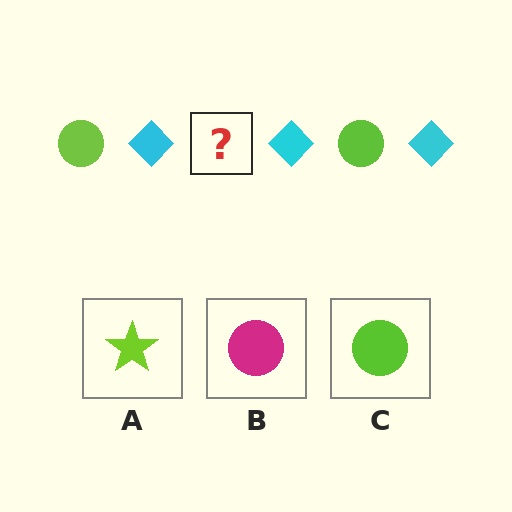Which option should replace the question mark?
Option C.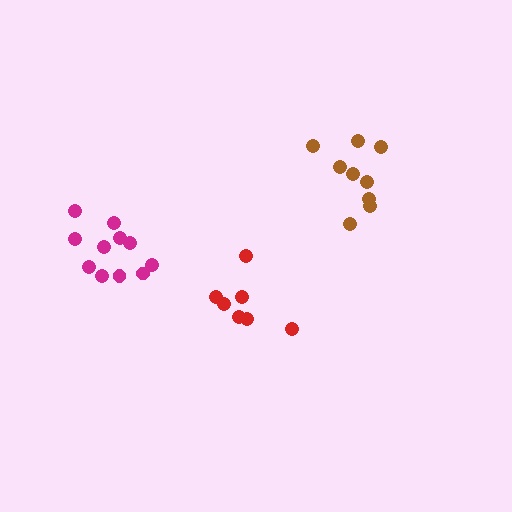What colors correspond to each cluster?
The clusters are colored: magenta, brown, red.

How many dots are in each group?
Group 1: 11 dots, Group 2: 9 dots, Group 3: 7 dots (27 total).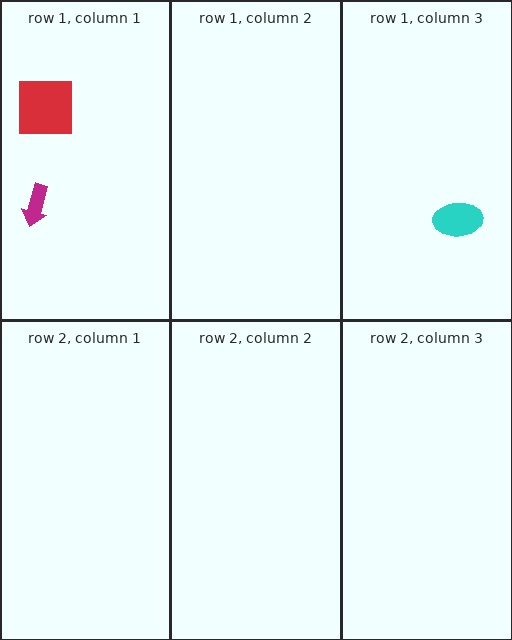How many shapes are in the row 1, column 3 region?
1.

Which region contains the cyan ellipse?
The row 1, column 3 region.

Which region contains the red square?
The row 1, column 1 region.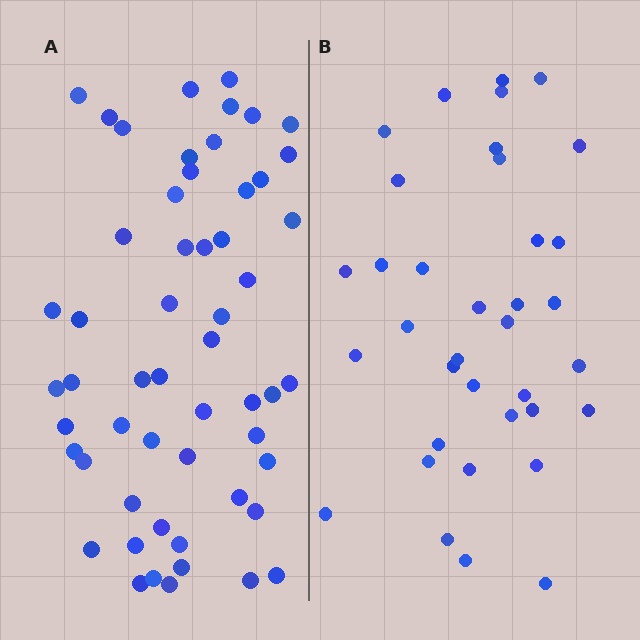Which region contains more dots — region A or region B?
Region A (the left region) has more dots.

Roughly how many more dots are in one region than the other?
Region A has approximately 20 more dots than region B.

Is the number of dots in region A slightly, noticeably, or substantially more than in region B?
Region A has substantially more. The ratio is roughly 1.5 to 1.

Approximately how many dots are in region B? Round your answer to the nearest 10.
About 40 dots. (The exact count is 36, which rounds to 40.)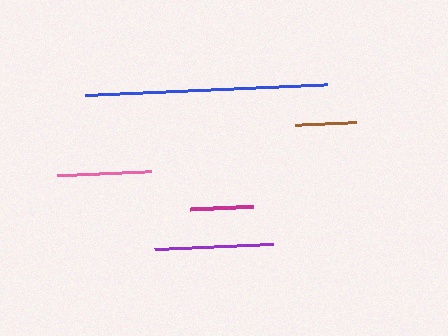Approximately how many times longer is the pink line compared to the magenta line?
The pink line is approximately 1.5 times the length of the magenta line.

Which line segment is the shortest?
The brown line is the shortest at approximately 60 pixels.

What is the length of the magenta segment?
The magenta segment is approximately 63 pixels long.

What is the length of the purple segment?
The purple segment is approximately 120 pixels long.